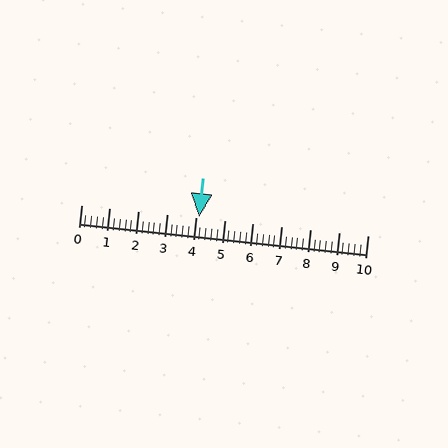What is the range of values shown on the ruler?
The ruler shows values from 0 to 10.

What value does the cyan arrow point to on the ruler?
The cyan arrow points to approximately 4.1.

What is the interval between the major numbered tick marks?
The major tick marks are spaced 1 units apart.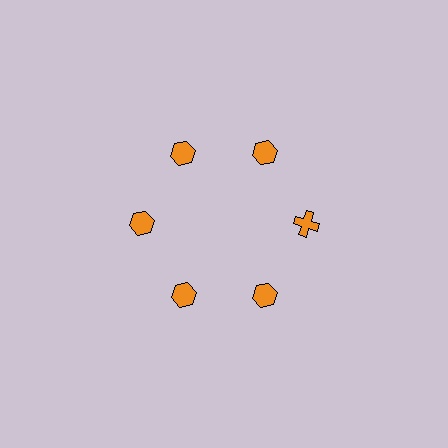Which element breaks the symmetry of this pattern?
The orange cross at roughly the 3 o'clock position breaks the symmetry. All other shapes are orange hexagons.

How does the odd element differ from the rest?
It has a different shape: cross instead of hexagon.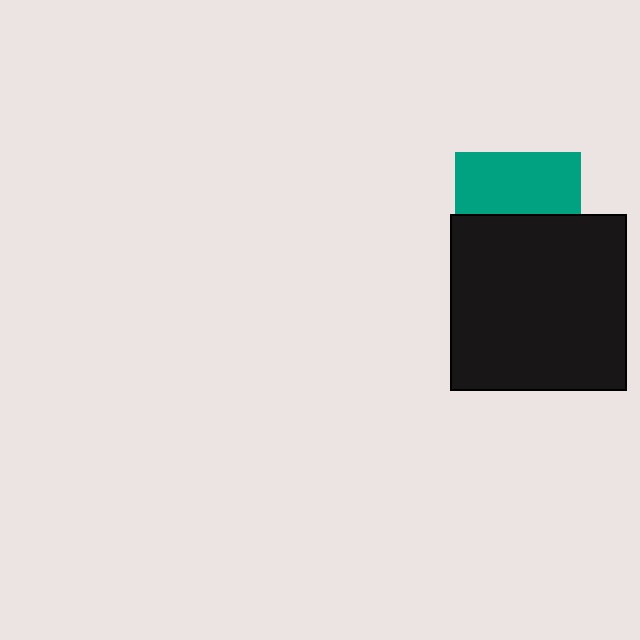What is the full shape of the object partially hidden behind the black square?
The partially hidden object is a teal square.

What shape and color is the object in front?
The object in front is a black square.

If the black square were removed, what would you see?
You would see the complete teal square.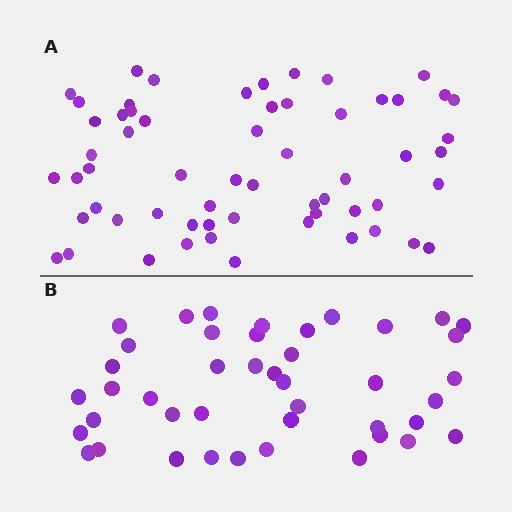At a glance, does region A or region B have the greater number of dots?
Region A (the top region) has more dots.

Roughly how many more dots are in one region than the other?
Region A has approximately 15 more dots than region B.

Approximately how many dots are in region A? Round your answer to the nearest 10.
About 60 dots.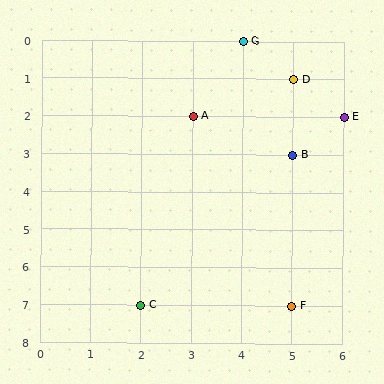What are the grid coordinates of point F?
Point F is at grid coordinates (5, 7).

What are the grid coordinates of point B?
Point B is at grid coordinates (5, 3).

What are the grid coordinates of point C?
Point C is at grid coordinates (2, 7).